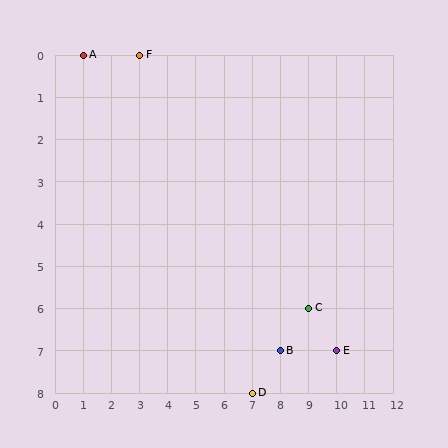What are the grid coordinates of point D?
Point D is at grid coordinates (7, 8).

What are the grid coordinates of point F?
Point F is at grid coordinates (3, 0).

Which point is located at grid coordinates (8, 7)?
Point B is at (8, 7).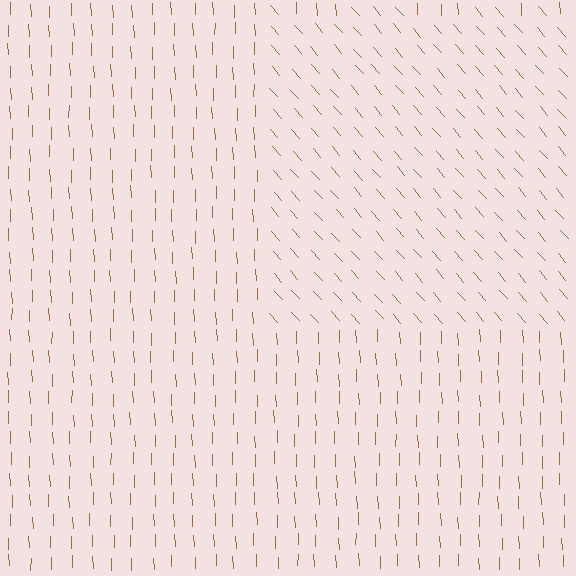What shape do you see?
I see a rectangle.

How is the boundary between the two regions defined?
The boundary is defined purely by a change in line orientation (approximately 39 degrees difference). All lines are the same color and thickness.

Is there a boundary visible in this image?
Yes, there is a texture boundary formed by a change in line orientation.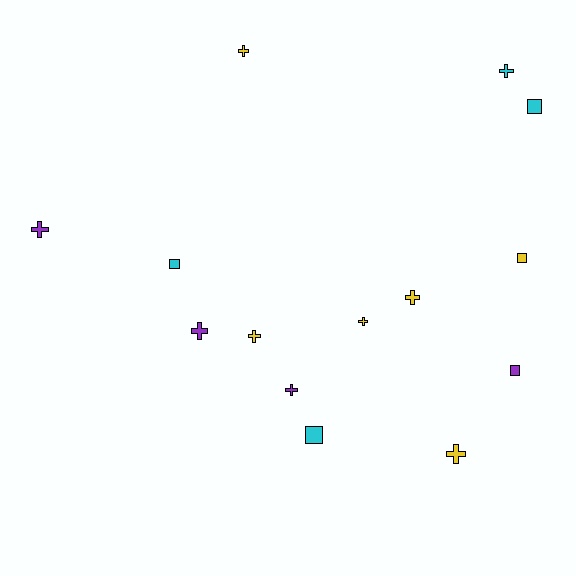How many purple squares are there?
There is 1 purple square.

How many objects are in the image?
There are 14 objects.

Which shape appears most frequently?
Cross, with 9 objects.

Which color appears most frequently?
Yellow, with 6 objects.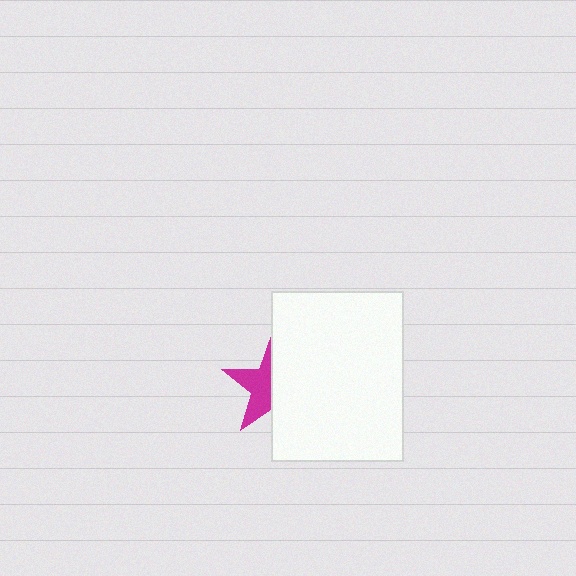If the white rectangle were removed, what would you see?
You would see the complete magenta star.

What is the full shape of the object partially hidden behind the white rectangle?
The partially hidden object is a magenta star.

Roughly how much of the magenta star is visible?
About half of it is visible (roughly 48%).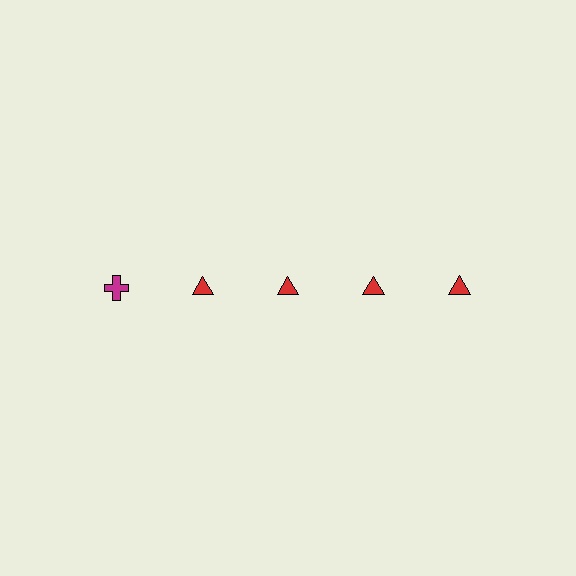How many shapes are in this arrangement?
There are 5 shapes arranged in a grid pattern.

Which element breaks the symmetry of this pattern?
The magenta cross in the top row, leftmost column breaks the symmetry. All other shapes are red triangles.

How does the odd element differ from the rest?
It differs in both color (magenta instead of red) and shape (cross instead of triangle).